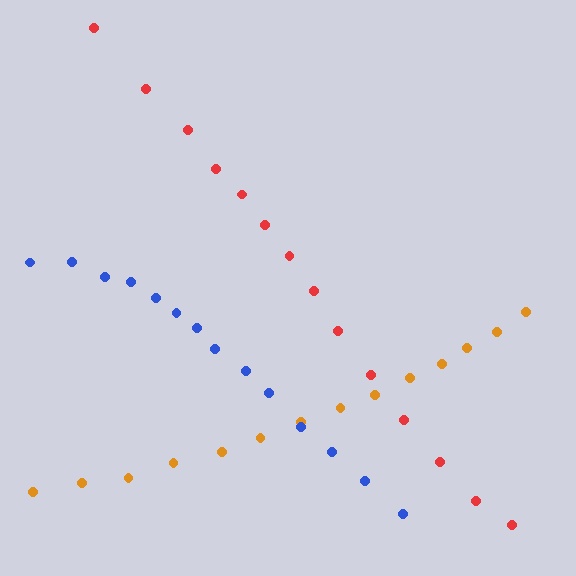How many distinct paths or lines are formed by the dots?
There are 3 distinct paths.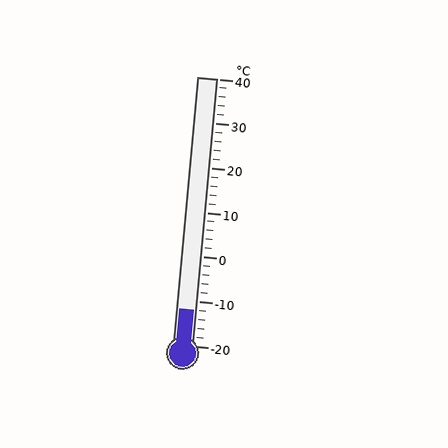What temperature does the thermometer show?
The thermometer shows approximately -12°C.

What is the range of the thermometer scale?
The thermometer scale ranges from -20°C to 40°C.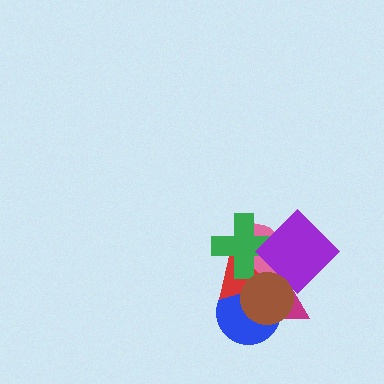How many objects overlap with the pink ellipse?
6 objects overlap with the pink ellipse.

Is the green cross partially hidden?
Yes, it is partially covered by another shape.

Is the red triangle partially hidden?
Yes, it is partially covered by another shape.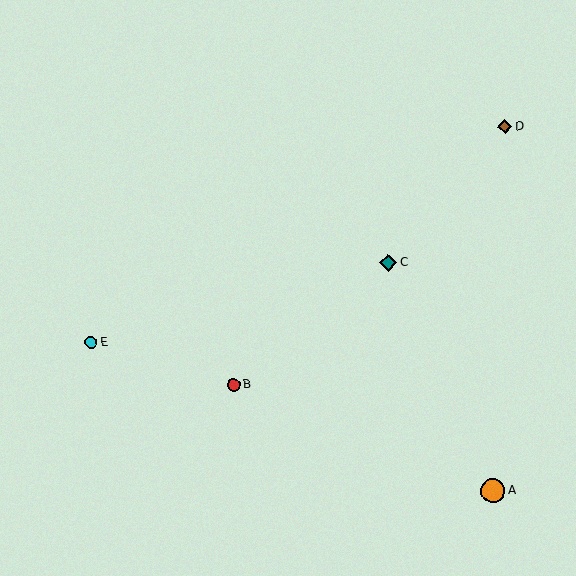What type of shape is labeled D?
Shape D is a brown diamond.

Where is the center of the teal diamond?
The center of the teal diamond is at (388, 263).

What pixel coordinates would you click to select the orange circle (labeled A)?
Click at (493, 491) to select the orange circle A.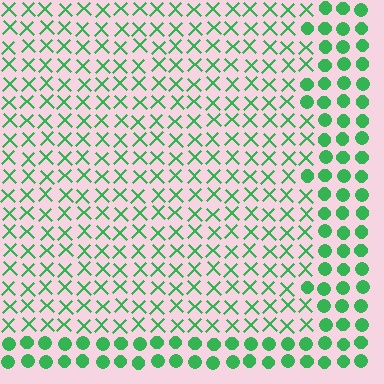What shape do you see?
I see a rectangle.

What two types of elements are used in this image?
The image uses X marks inside the rectangle region and circles outside it.